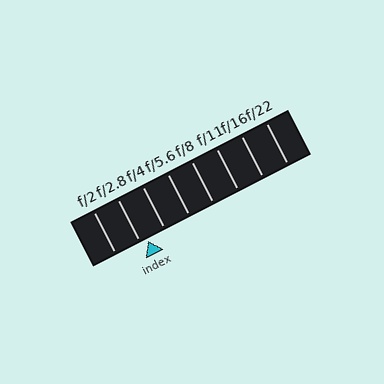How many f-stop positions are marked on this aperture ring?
There are 8 f-stop positions marked.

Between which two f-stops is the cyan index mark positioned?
The index mark is between f/2.8 and f/4.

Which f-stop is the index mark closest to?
The index mark is closest to f/2.8.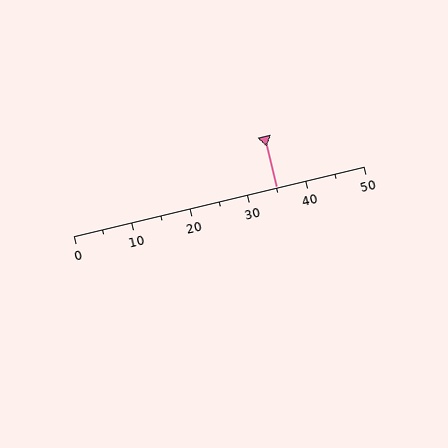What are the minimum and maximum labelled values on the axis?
The axis runs from 0 to 50.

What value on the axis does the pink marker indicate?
The marker indicates approximately 35.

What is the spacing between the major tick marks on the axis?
The major ticks are spaced 10 apart.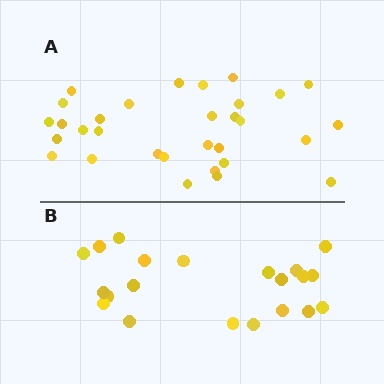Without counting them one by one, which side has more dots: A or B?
Region A (the top region) has more dots.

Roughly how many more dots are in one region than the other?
Region A has roughly 10 or so more dots than region B.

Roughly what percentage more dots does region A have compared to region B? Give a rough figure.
About 50% more.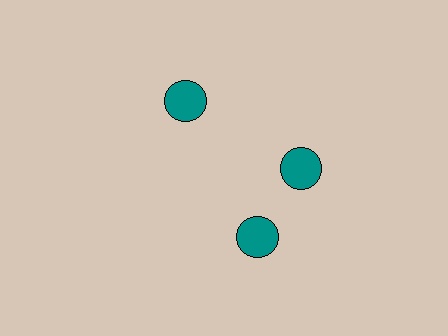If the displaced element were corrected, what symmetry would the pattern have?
It would have 3-fold rotational symmetry — the pattern would map onto itself every 120 degrees.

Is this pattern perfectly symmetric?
No. The 3 teal circles are arranged in a ring, but one element near the 7 o'clock position is rotated out of alignment along the ring, breaking the 3-fold rotational symmetry.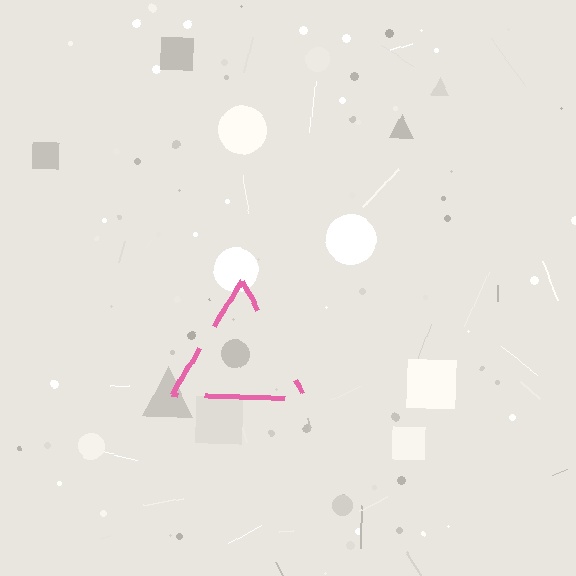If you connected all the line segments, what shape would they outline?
They would outline a triangle.